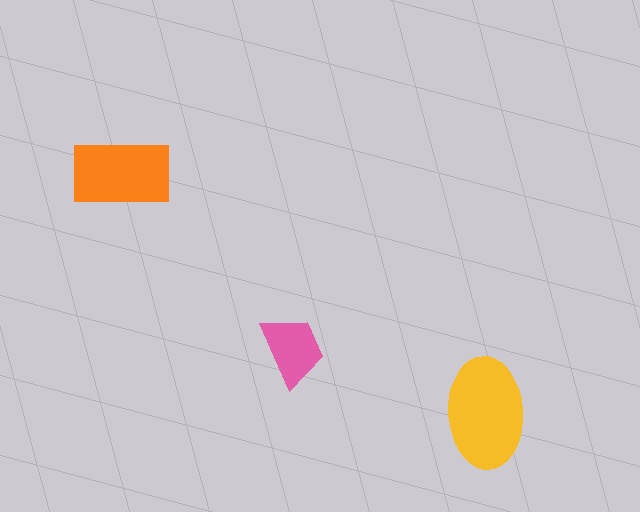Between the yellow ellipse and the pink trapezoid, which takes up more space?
The yellow ellipse.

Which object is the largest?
The yellow ellipse.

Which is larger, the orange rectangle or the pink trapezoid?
The orange rectangle.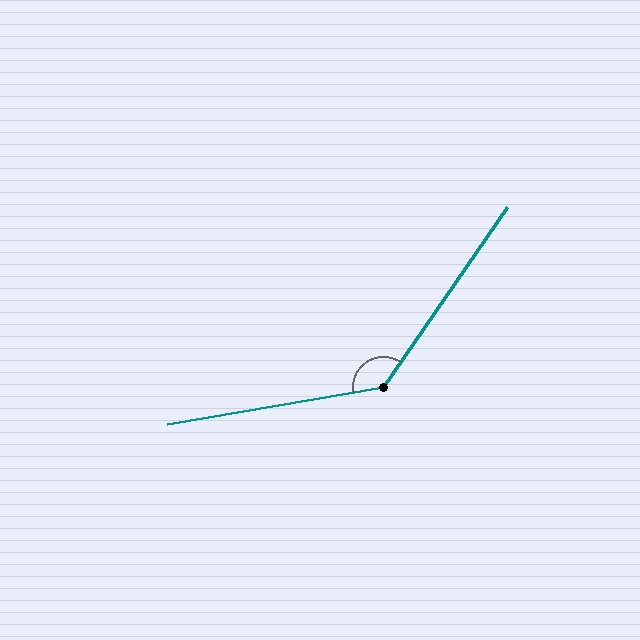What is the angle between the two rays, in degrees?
Approximately 134 degrees.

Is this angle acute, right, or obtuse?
It is obtuse.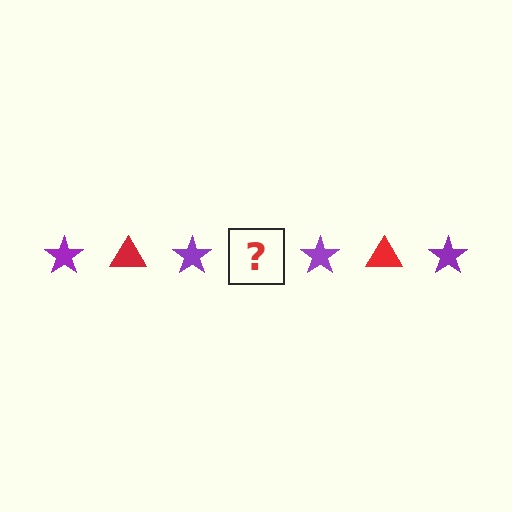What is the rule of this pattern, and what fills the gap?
The rule is that the pattern alternates between purple star and red triangle. The gap should be filled with a red triangle.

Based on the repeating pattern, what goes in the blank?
The blank should be a red triangle.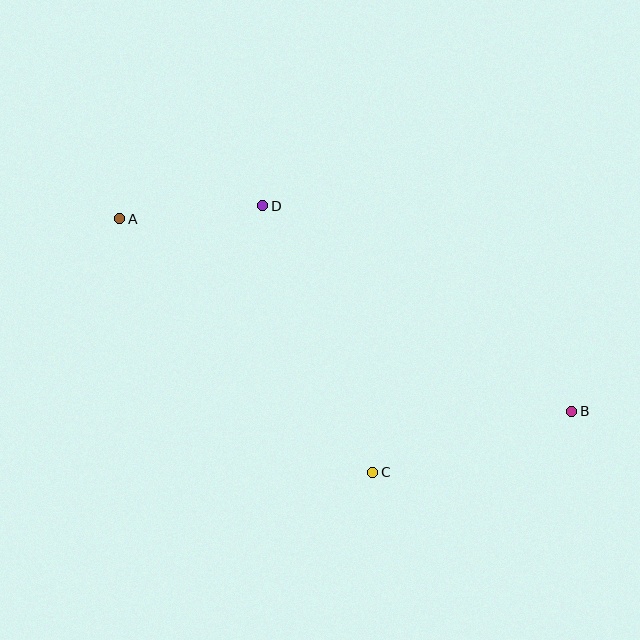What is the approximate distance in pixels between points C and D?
The distance between C and D is approximately 289 pixels.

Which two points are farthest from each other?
Points A and B are farthest from each other.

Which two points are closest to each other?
Points A and D are closest to each other.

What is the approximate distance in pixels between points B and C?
The distance between B and C is approximately 208 pixels.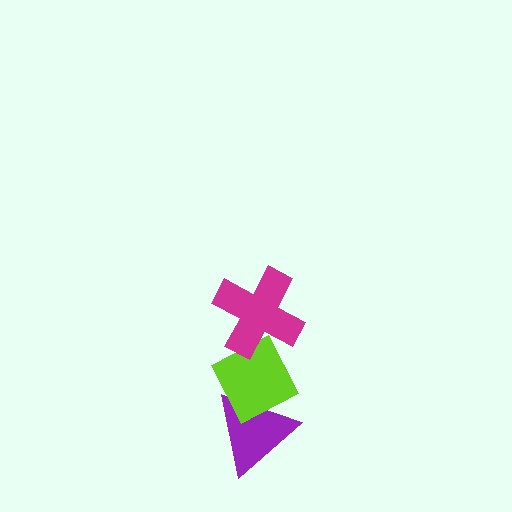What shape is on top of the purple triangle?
The lime diamond is on top of the purple triangle.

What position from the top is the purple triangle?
The purple triangle is 3rd from the top.